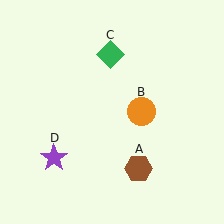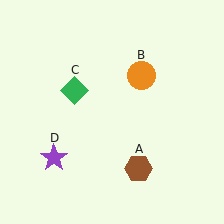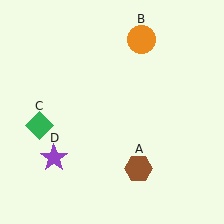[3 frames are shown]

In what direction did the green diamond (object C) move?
The green diamond (object C) moved down and to the left.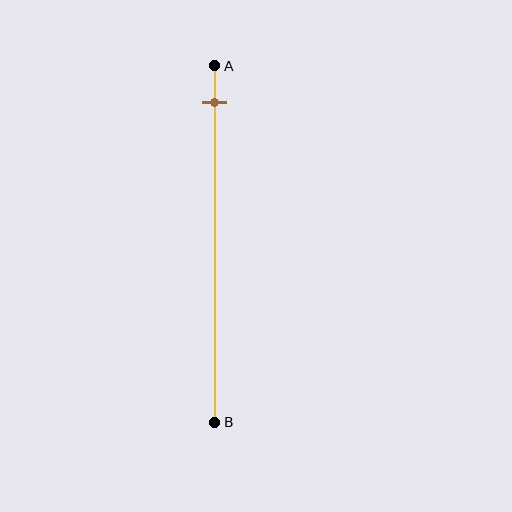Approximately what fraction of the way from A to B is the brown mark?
The brown mark is approximately 10% of the way from A to B.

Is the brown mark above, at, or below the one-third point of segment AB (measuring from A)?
The brown mark is above the one-third point of segment AB.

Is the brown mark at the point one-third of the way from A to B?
No, the mark is at about 10% from A, not at the 33% one-third point.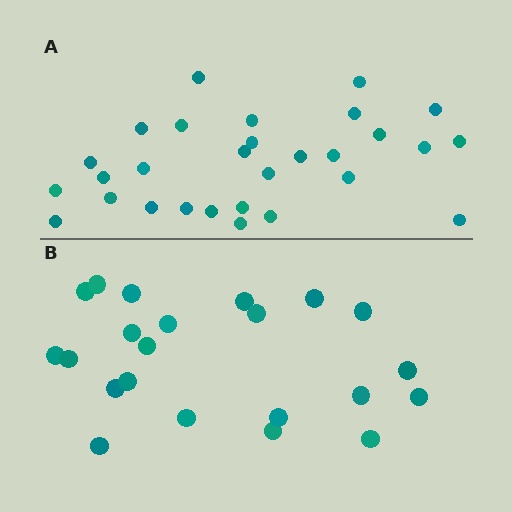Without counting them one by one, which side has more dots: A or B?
Region A (the top region) has more dots.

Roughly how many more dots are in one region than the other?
Region A has roughly 8 or so more dots than region B.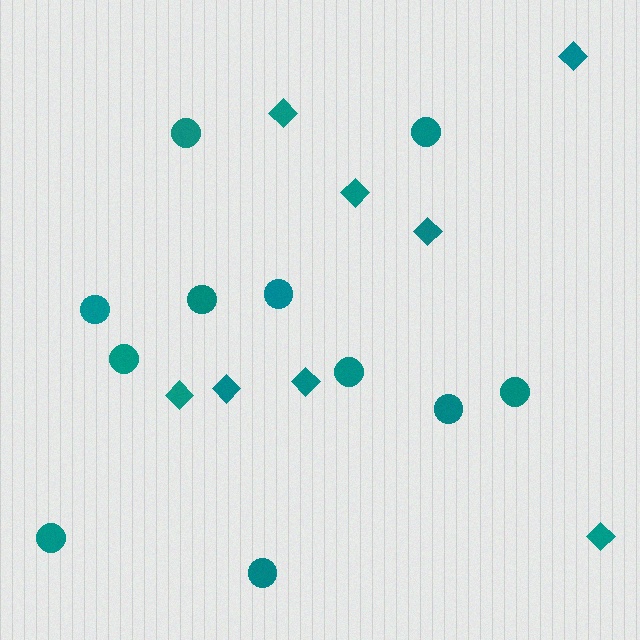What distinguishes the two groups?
There are 2 groups: one group of diamonds (8) and one group of circles (11).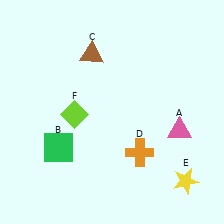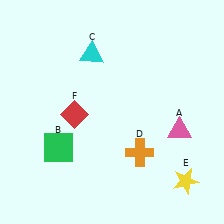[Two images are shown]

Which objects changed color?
C changed from brown to cyan. F changed from lime to red.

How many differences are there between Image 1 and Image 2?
There are 2 differences between the two images.